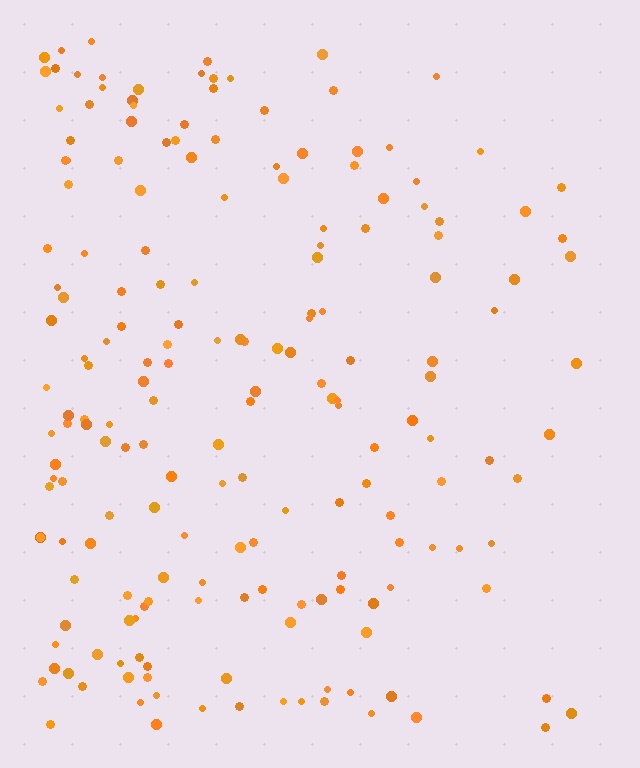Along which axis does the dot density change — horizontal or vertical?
Horizontal.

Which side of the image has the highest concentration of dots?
The left.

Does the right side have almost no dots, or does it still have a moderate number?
Still a moderate number, just noticeably fewer than the left.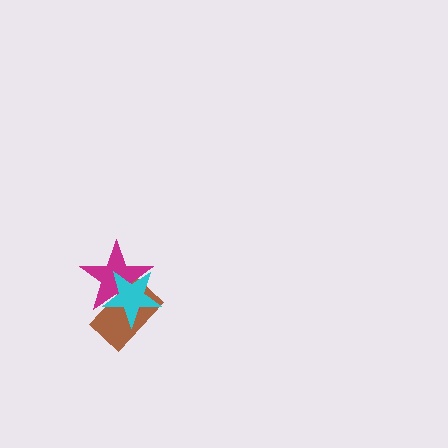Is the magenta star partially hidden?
Yes, it is partially covered by another shape.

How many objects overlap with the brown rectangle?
2 objects overlap with the brown rectangle.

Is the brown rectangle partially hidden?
Yes, it is partially covered by another shape.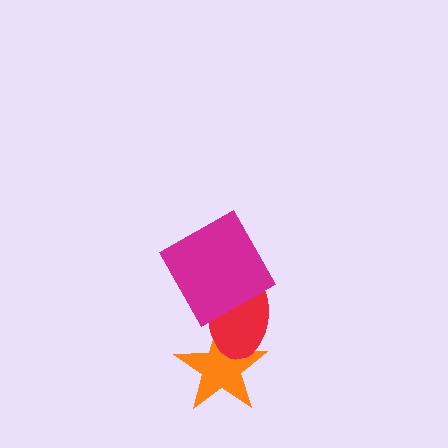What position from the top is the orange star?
The orange star is 3rd from the top.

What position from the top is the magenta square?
The magenta square is 1st from the top.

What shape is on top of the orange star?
The red ellipse is on top of the orange star.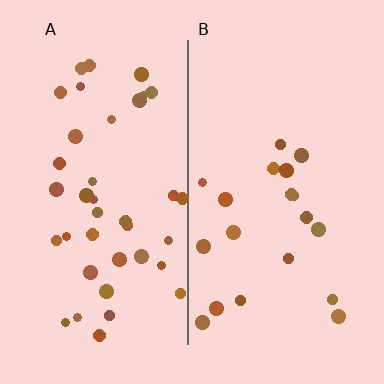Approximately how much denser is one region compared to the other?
Approximately 2.1× — region A over region B.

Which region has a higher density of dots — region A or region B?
A (the left).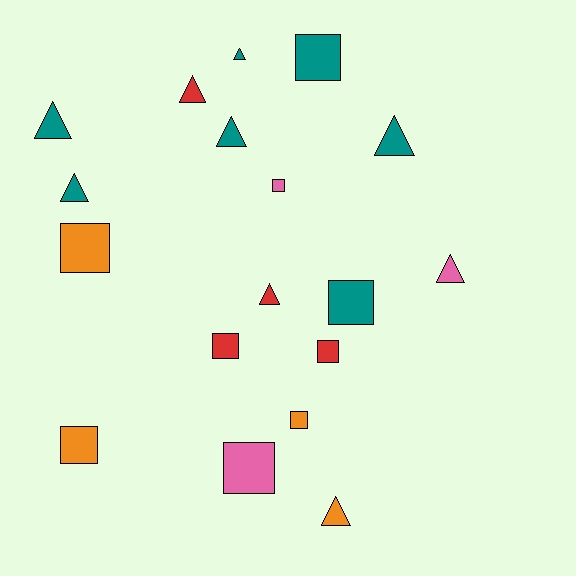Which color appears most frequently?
Teal, with 7 objects.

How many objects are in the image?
There are 18 objects.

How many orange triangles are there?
There is 1 orange triangle.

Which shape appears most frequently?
Triangle, with 9 objects.